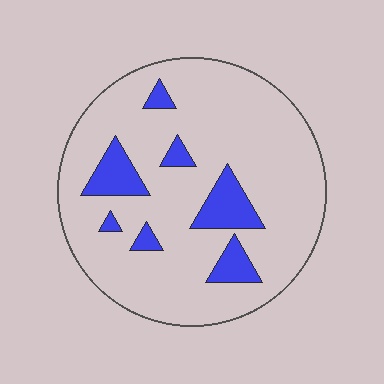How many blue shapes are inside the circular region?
7.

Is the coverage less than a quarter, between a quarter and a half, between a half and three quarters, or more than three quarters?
Less than a quarter.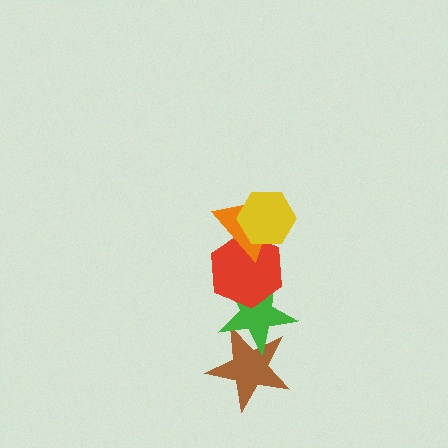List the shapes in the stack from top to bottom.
From top to bottom: the yellow hexagon, the orange triangle, the red hexagon, the green star, the brown star.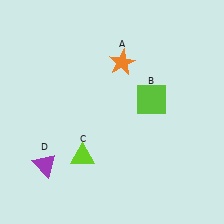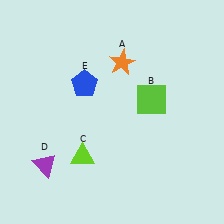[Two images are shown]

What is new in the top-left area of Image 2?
A blue pentagon (E) was added in the top-left area of Image 2.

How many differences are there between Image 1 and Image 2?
There is 1 difference between the two images.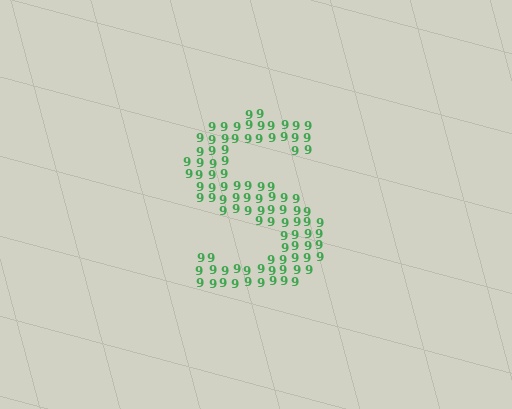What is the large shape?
The large shape is the letter S.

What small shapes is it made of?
It is made of small digit 9's.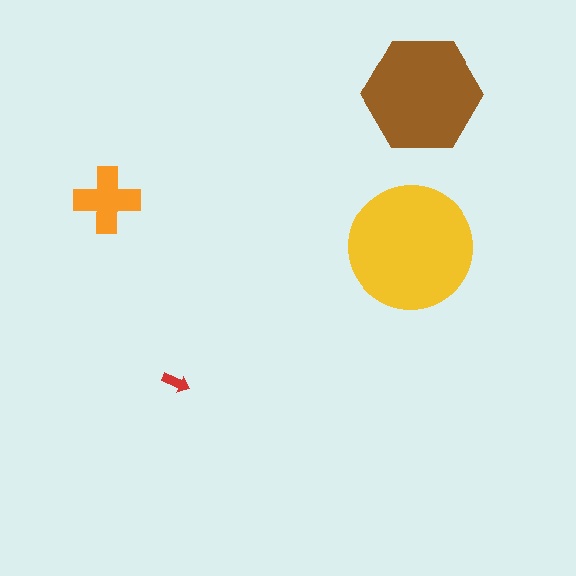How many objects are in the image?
There are 4 objects in the image.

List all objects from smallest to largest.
The red arrow, the orange cross, the brown hexagon, the yellow circle.